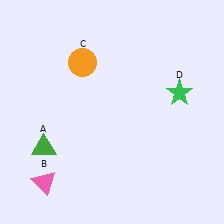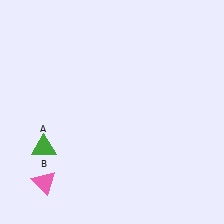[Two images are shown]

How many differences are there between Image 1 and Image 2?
There are 2 differences between the two images.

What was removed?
The green star (D), the orange circle (C) were removed in Image 2.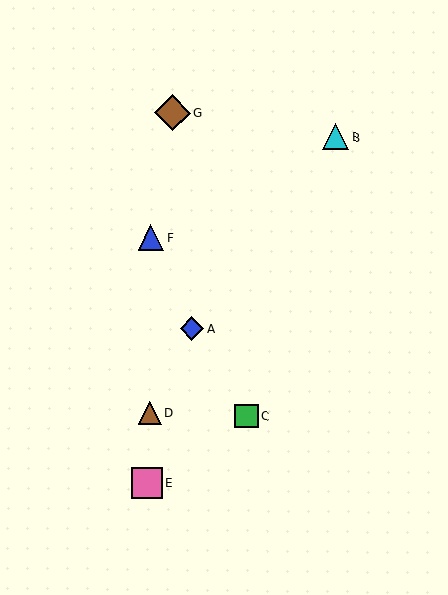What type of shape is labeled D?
Shape D is a brown triangle.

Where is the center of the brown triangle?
The center of the brown triangle is at (149, 413).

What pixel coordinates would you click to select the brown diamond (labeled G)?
Click at (172, 113) to select the brown diamond G.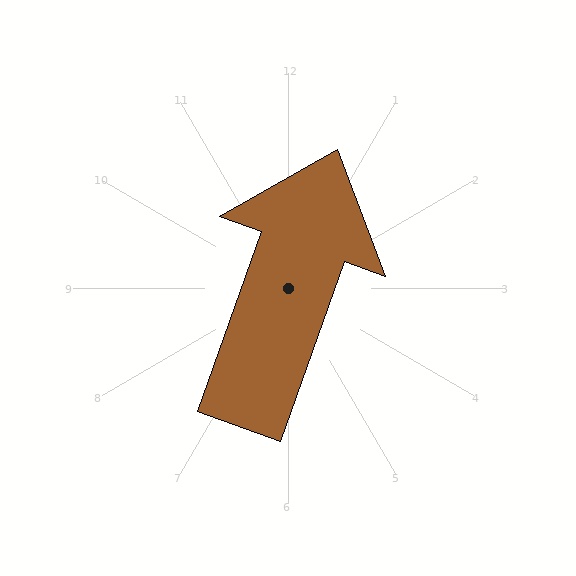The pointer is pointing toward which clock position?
Roughly 1 o'clock.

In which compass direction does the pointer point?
North.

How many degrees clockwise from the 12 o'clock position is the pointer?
Approximately 20 degrees.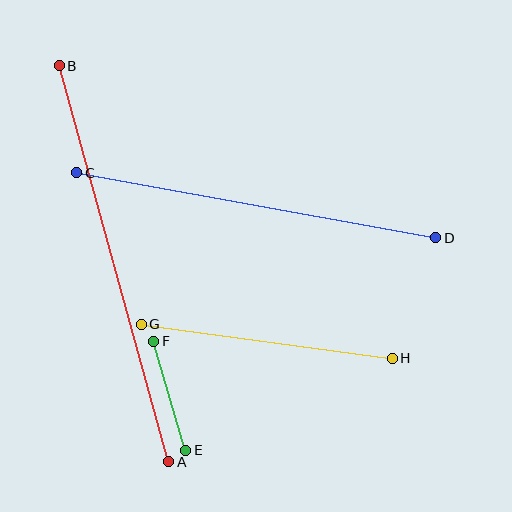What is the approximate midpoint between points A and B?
The midpoint is at approximately (114, 264) pixels.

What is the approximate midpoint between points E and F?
The midpoint is at approximately (170, 396) pixels.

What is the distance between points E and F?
The distance is approximately 114 pixels.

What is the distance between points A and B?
The distance is approximately 411 pixels.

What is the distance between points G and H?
The distance is approximately 253 pixels.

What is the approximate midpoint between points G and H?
The midpoint is at approximately (267, 341) pixels.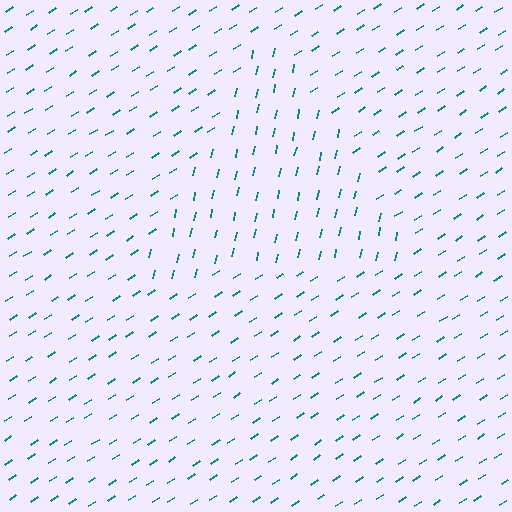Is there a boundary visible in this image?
Yes, there is a texture boundary formed by a change in line orientation.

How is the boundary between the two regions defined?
The boundary is defined purely by a change in line orientation (approximately 45 degrees difference). All lines are the same color and thickness.